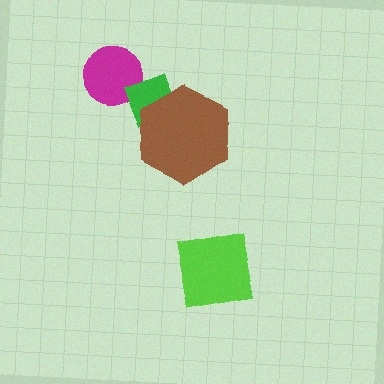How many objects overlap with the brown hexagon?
1 object overlaps with the brown hexagon.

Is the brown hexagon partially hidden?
No, no other shape covers it.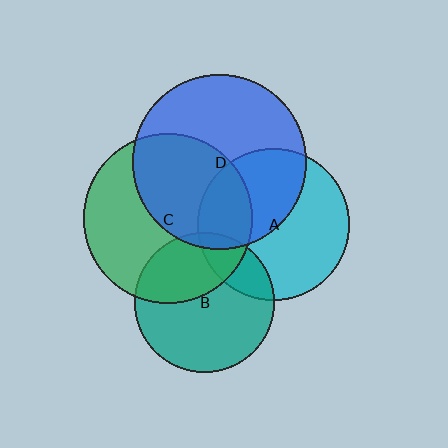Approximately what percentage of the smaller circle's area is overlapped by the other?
Approximately 45%.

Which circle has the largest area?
Circle D (blue).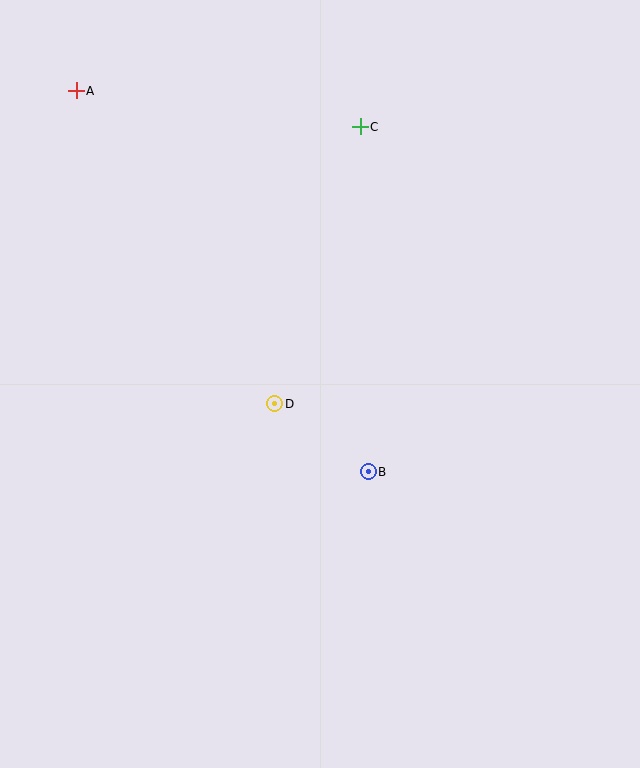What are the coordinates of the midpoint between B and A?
The midpoint between B and A is at (222, 281).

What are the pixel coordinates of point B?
Point B is at (368, 472).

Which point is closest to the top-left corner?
Point A is closest to the top-left corner.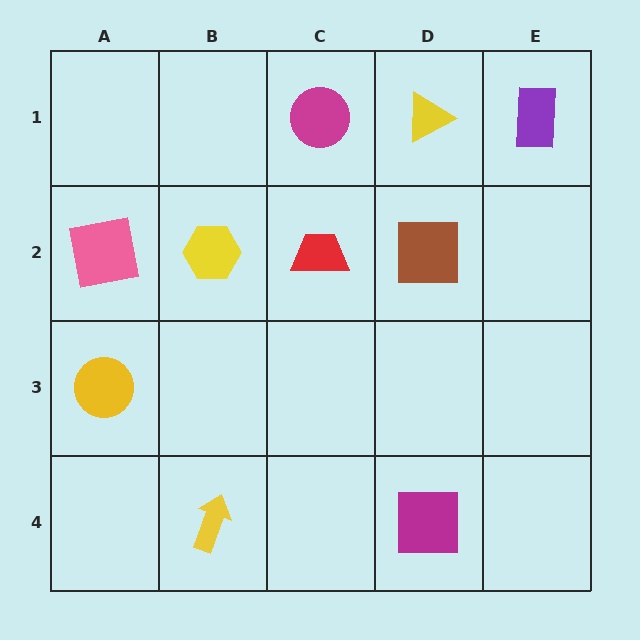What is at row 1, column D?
A yellow triangle.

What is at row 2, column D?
A brown square.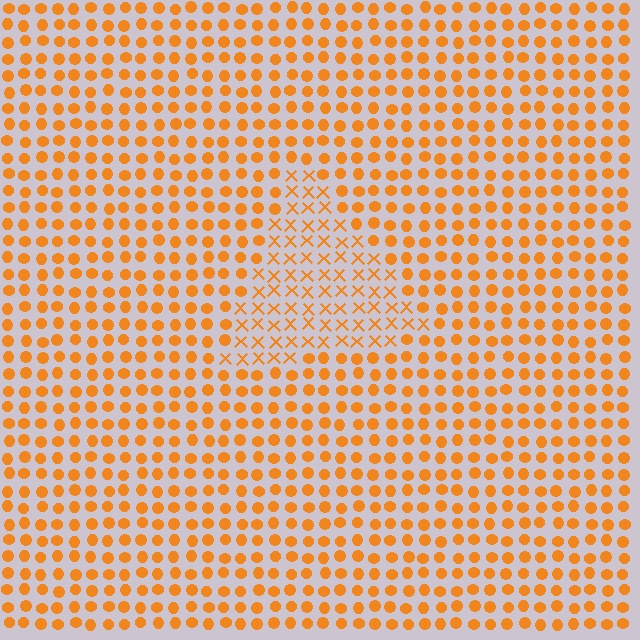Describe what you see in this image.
The image is filled with small orange elements arranged in a uniform grid. A triangle-shaped region contains X marks, while the surrounding area contains circles. The boundary is defined purely by the change in element shape.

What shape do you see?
I see a triangle.